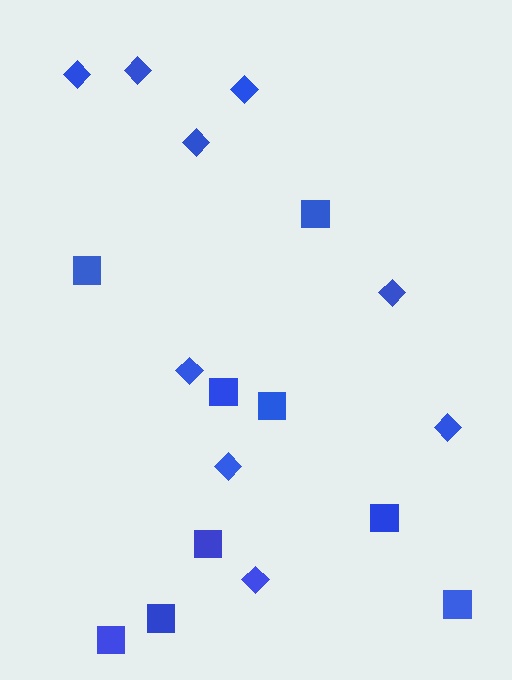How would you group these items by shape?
There are 2 groups: one group of squares (9) and one group of diamonds (9).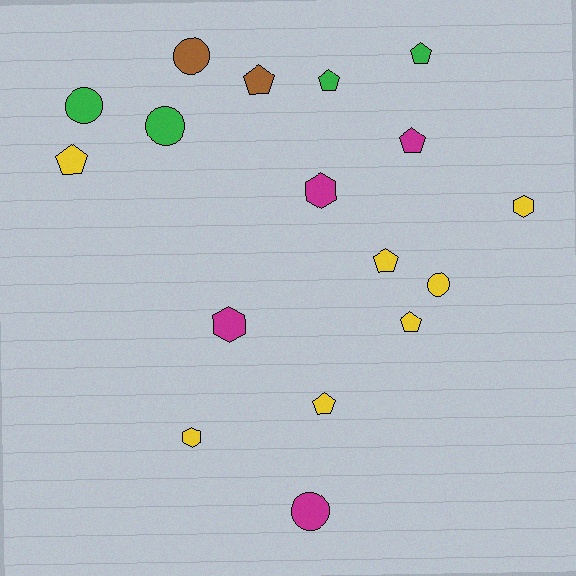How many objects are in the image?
There are 17 objects.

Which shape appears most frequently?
Pentagon, with 8 objects.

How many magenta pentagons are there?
There is 1 magenta pentagon.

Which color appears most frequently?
Yellow, with 7 objects.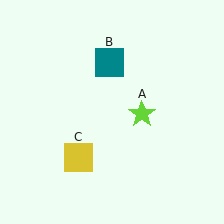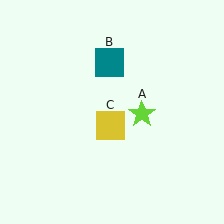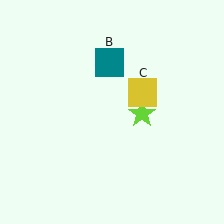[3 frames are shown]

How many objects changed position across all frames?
1 object changed position: yellow square (object C).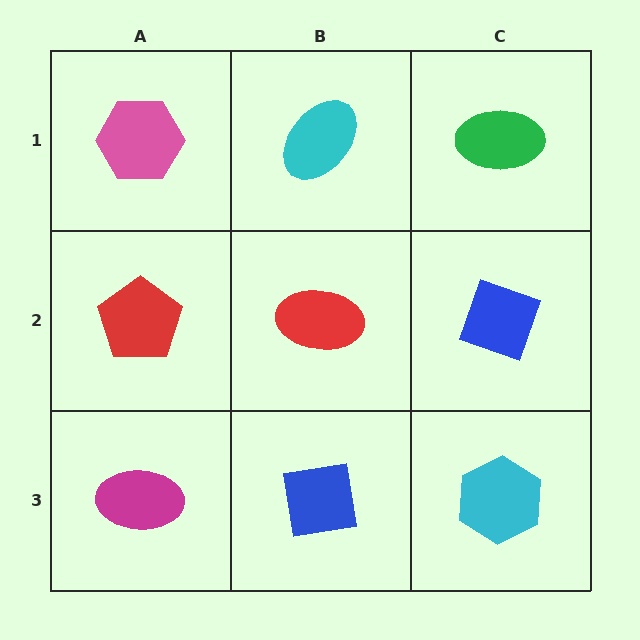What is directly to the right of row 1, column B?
A green ellipse.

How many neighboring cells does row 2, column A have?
3.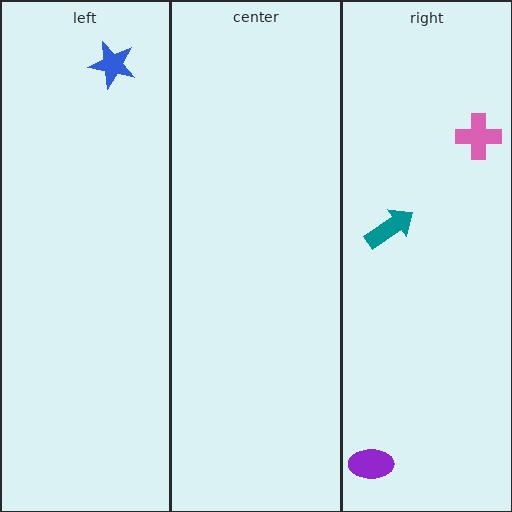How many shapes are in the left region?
1.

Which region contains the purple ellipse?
The right region.